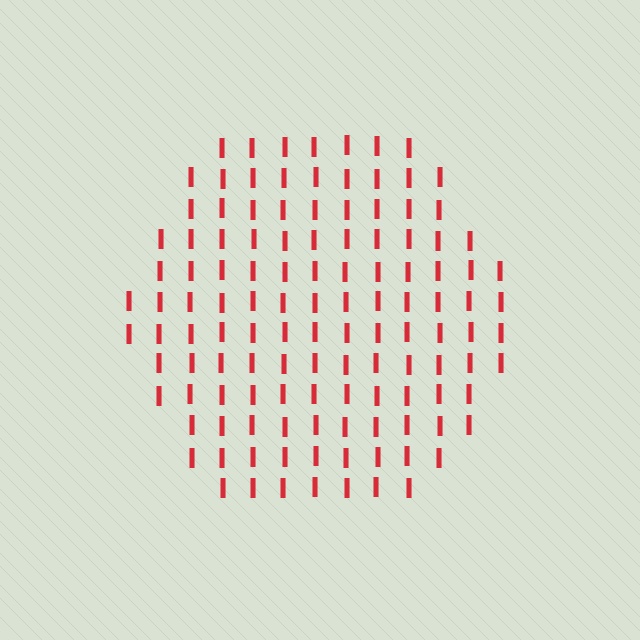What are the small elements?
The small elements are letter I's.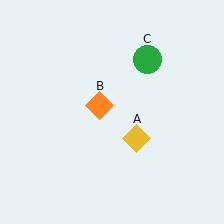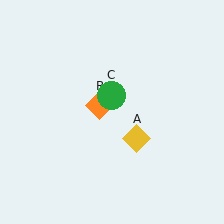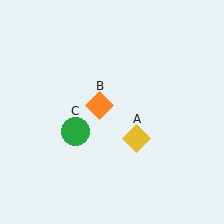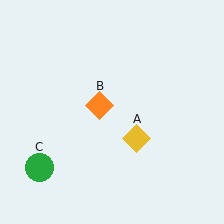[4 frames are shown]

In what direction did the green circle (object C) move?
The green circle (object C) moved down and to the left.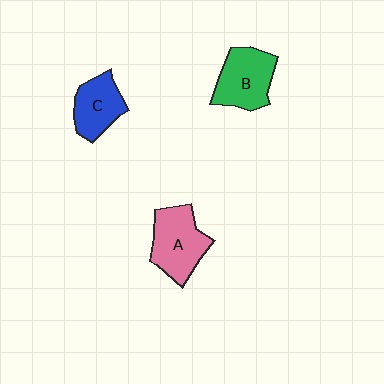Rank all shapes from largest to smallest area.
From largest to smallest: A (pink), B (green), C (blue).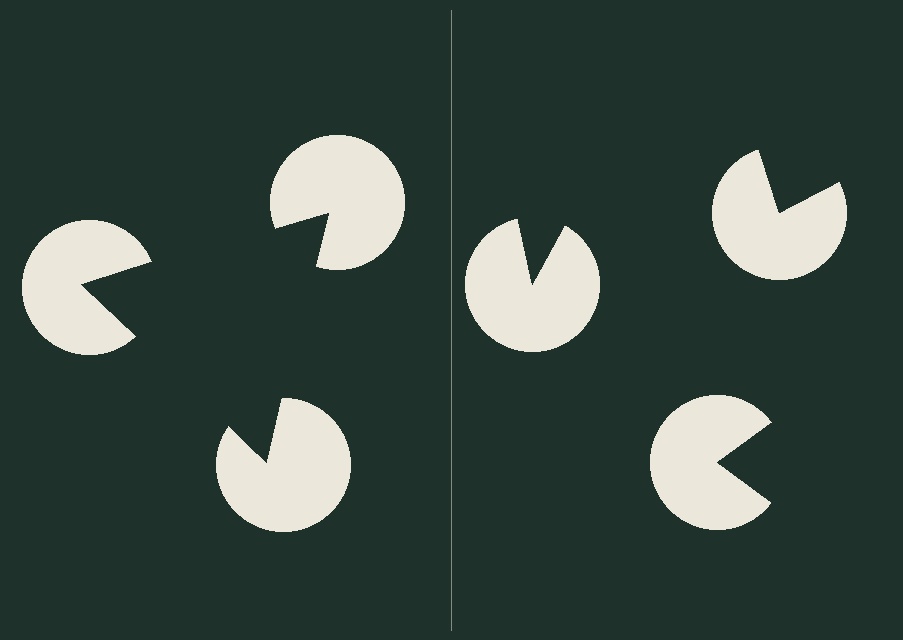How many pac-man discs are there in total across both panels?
6 — 3 on each side.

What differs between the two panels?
The pac-man discs are positioned identically on both sides; only the wedge orientations differ. On the left they align to a triangle; on the right they are misaligned.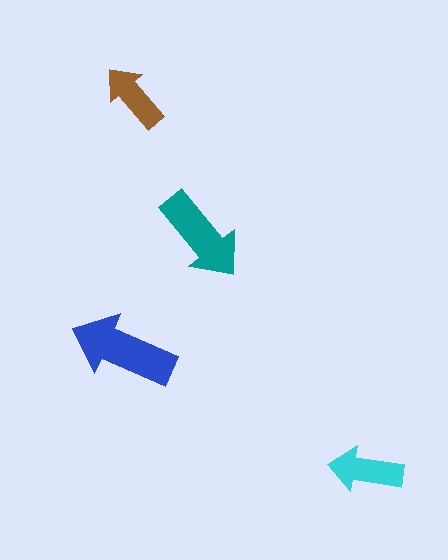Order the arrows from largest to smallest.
the blue one, the teal one, the cyan one, the brown one.